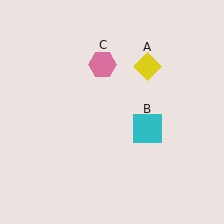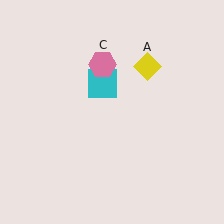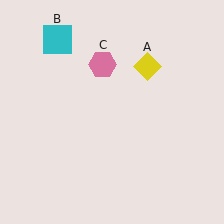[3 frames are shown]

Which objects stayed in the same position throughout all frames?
Yellow diamond (object A) and pink hexagon (object C) remained stationary.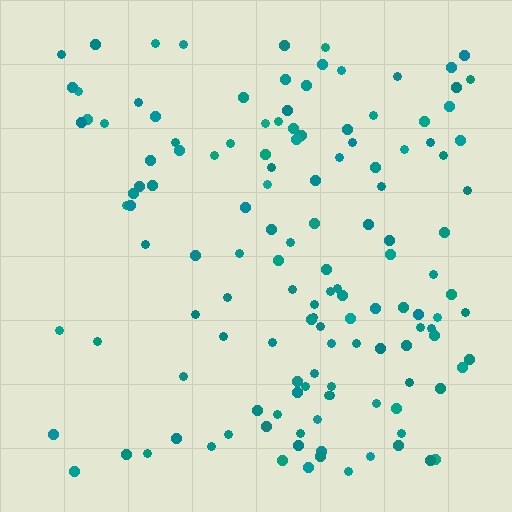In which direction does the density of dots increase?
From left to right, with the right side densest.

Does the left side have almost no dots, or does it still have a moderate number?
Still a moderate number, just noticeably fewer than the right.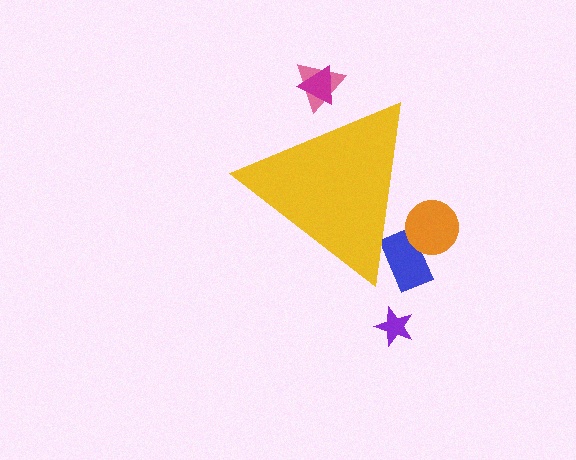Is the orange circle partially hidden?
Yes, the orange circle is partially hidden behind the yellow triangle.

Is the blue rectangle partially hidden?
Yes, the blue rectangle is partially hidden behind the yellow triangle.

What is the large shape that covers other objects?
A yellow triangle.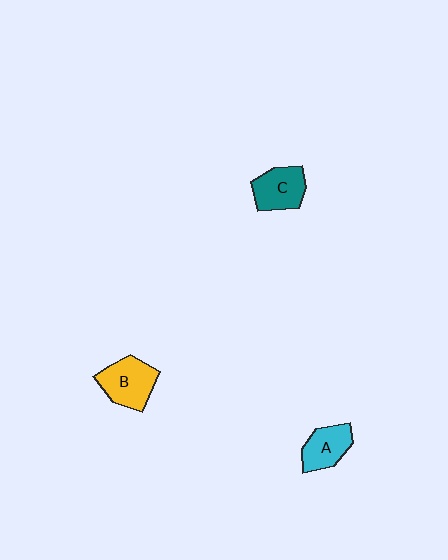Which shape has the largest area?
Shape B (yellow).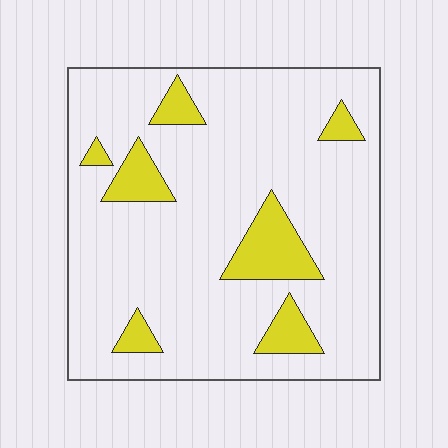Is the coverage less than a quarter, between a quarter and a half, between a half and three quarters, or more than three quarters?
Less than a quarter.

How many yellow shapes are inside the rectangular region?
7.